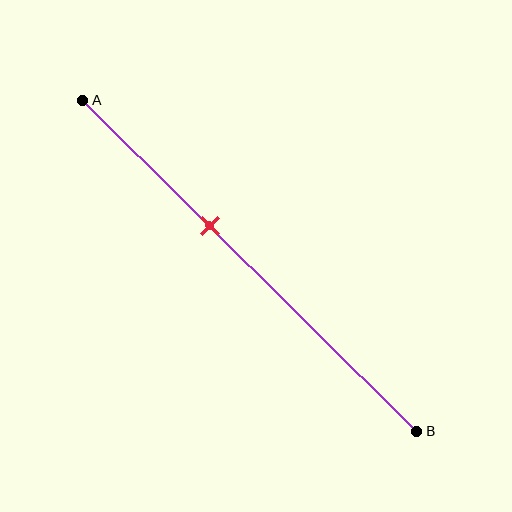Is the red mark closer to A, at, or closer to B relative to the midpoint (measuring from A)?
The red mark is closer to point A than the midpoint of segment AB.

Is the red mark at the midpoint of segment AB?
No, the mark is at about 40% from A, not at the 50% midpoint.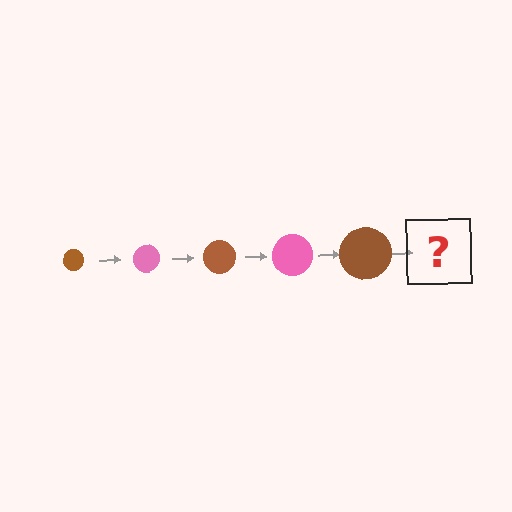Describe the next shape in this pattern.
It should be a pink circle, larger than the previous one.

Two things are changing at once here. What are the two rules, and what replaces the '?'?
The two rules are that the circle grows larger each step and the color cycles through brown and pink. The '?' should be a pink circle, larger than the previous one.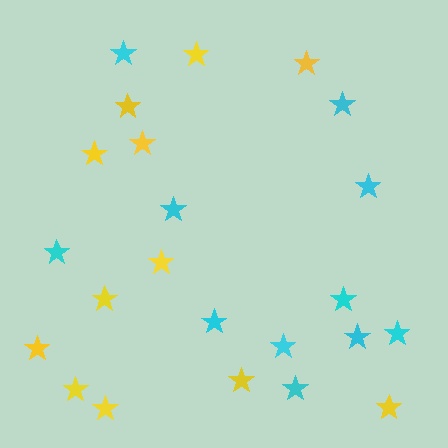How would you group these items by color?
There are 2 groups: one group of cyan stars (11) and one group of yellow stars (12).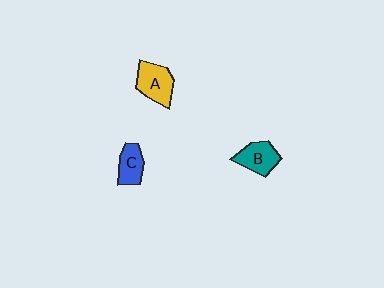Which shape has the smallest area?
Shape C (blue).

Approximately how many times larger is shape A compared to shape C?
Approximately 1.4 times.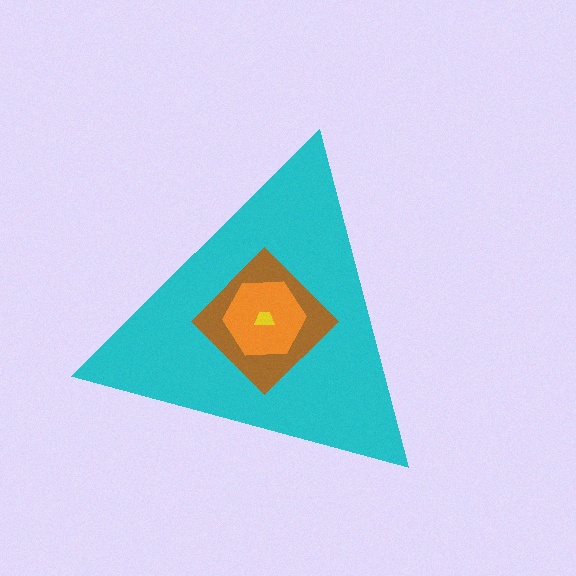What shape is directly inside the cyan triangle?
The brown diamond.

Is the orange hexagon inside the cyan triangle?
Yes.